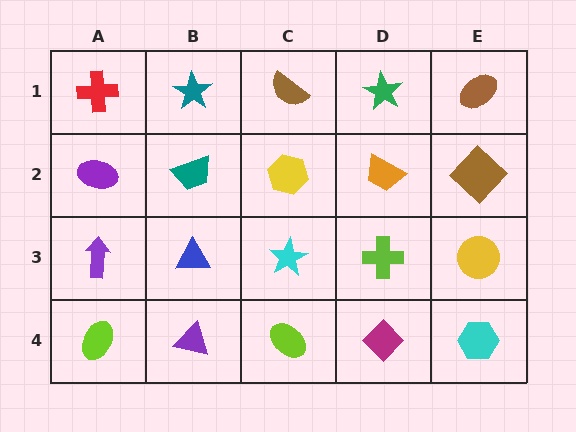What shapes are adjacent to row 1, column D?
An orange trapezoid (row 2, column D), a brown semicircle (row 1, column C), a brown ellipse (row 1, column E).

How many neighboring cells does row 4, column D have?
3.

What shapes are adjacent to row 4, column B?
A blue triangle (row 3, column B), a lime ellipse (row 4, column A), a lime ellipse (row 4, column C).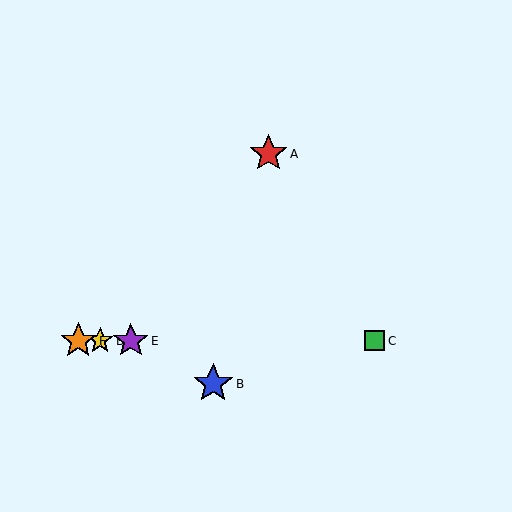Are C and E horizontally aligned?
Yes, both are at y≈341.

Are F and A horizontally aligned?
No, F is at y≈341 and A is at y≈154.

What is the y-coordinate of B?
Object B is at y≈384.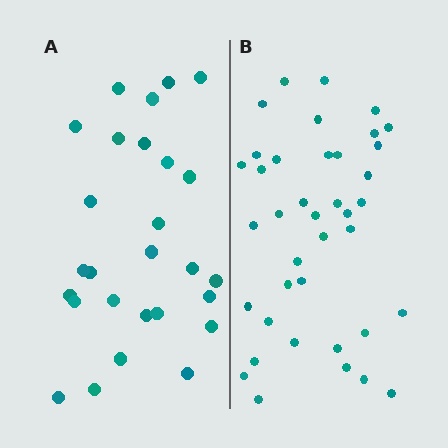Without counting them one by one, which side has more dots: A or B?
Region B (the right region) has more dots.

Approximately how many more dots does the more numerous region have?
Region B has roughly 12 or so more dots than region A.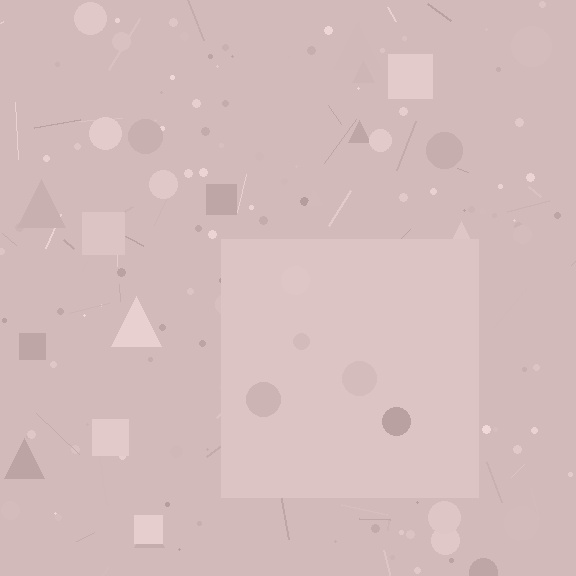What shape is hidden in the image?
A square is hidden in the image.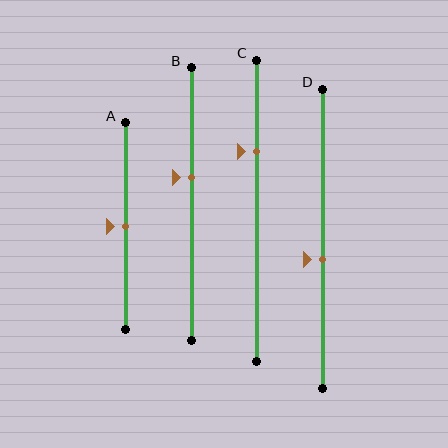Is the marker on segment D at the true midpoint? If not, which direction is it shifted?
No, the marker on segment D is shifted downward by about 7% of the segment length.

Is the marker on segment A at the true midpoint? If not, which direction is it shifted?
Yes, the marker on segment A is at the true midpoint.